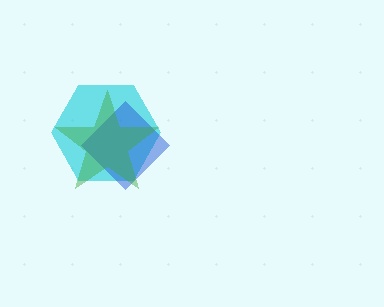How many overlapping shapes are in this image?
There are 3 overlapping shapes in the image.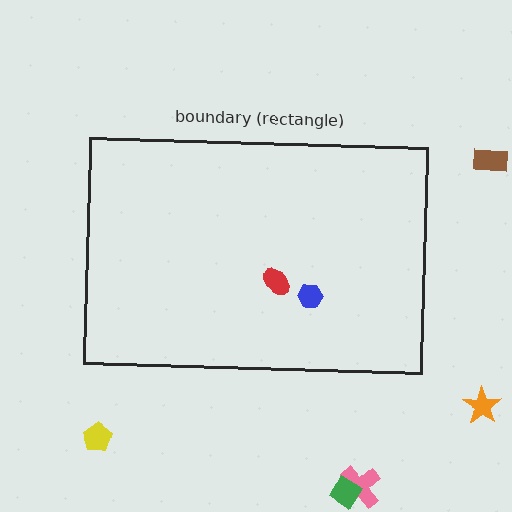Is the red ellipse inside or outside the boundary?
Inside.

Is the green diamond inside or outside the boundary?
Outside.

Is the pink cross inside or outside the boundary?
Outside.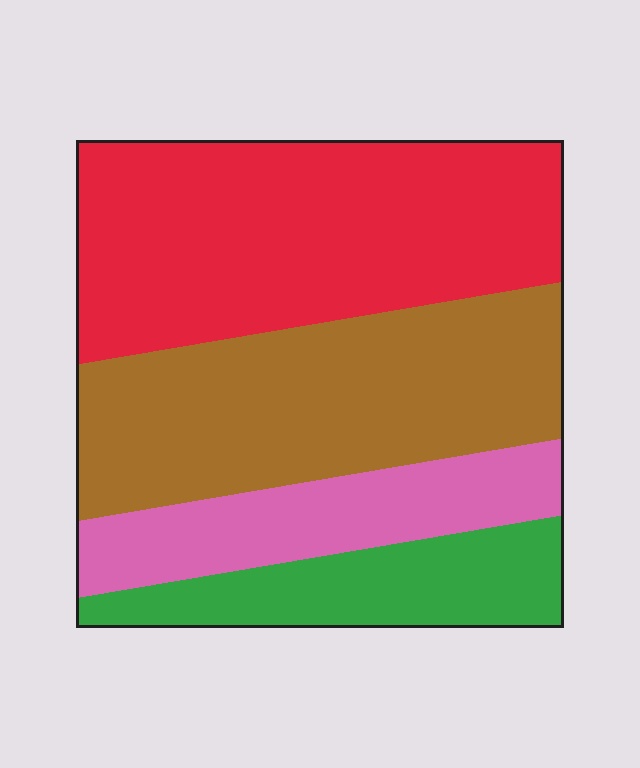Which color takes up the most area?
Red, at roughly 40%.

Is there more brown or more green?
Brown.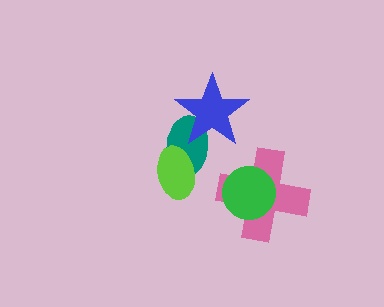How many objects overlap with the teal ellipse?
2 objects overlap with the teal ellipse.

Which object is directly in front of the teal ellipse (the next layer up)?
The blue star is directly in front of the teal ellipse.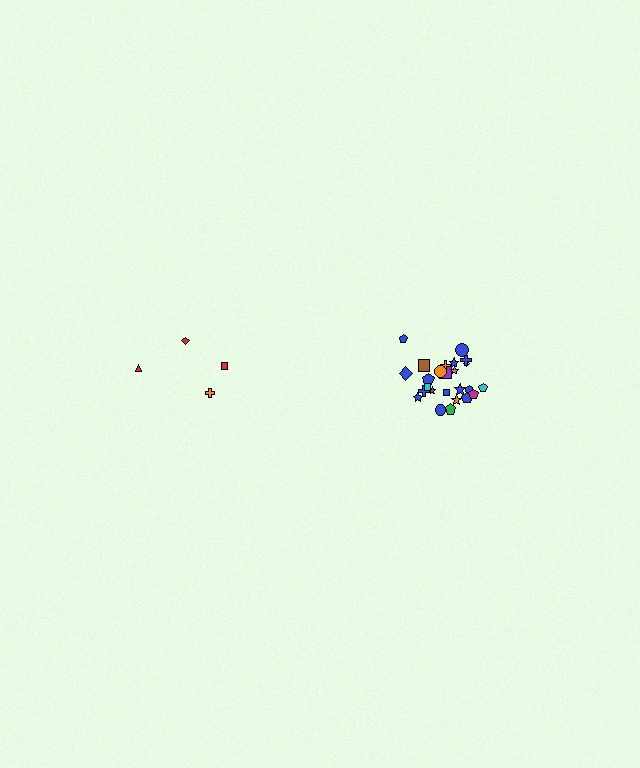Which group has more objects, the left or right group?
The right group.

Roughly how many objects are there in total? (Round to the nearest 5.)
Roughly 30 objects in total.